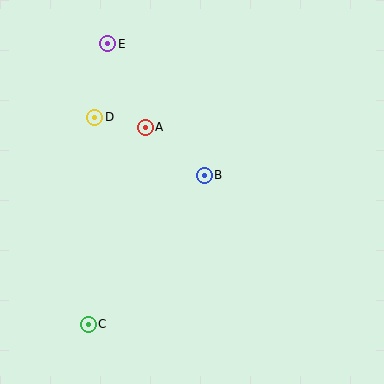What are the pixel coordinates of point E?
Point E is at (108, 44).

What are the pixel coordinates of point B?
Point B is at (204, 175).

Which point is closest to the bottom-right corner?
Point B is closest to the bottom-right corner.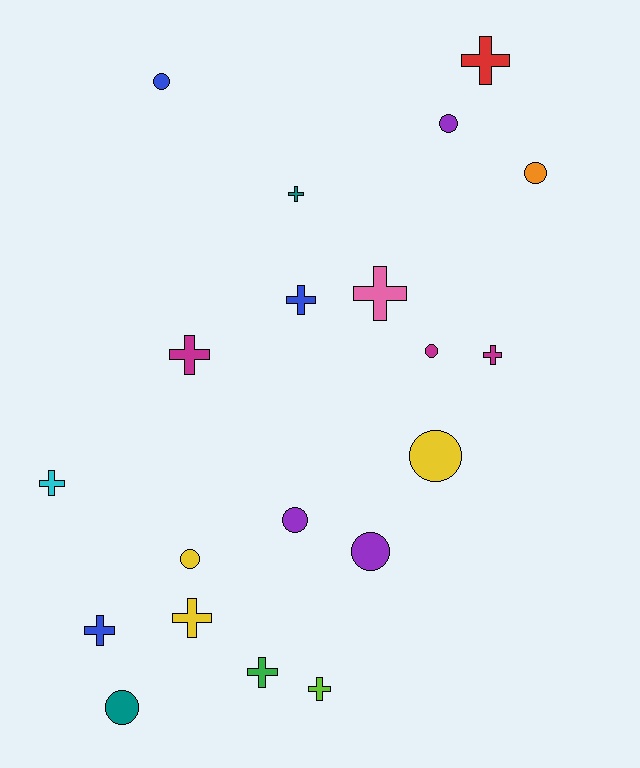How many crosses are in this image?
There are 11 crosses.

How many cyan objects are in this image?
There is 1 cyan object.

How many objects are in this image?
There are 20 objects.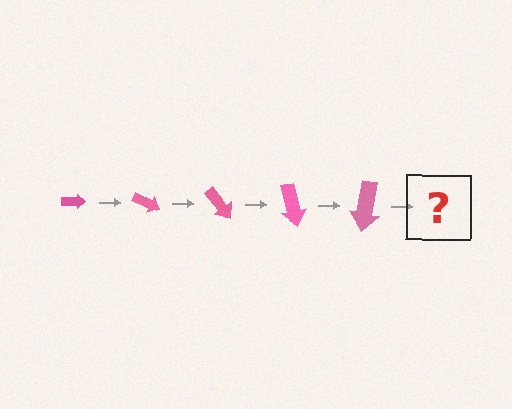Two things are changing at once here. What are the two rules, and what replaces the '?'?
The two rules are that the arrow grows larger each step and it rotates 25 degrees each step. The '?' should be an arrow, larger than the previous one and rotated 125 degrees from the start.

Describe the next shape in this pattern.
It should be an arrow, larger than the previous one and rotated 125 degrees from the start.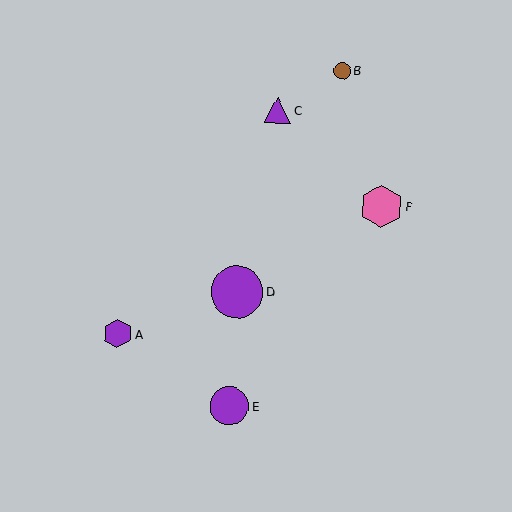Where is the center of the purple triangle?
The center of the purple triangle is at (278, 110).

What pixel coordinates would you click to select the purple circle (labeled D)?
Click at (237, 292) to select the purple circle D.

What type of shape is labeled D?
Shape D is a purple circle.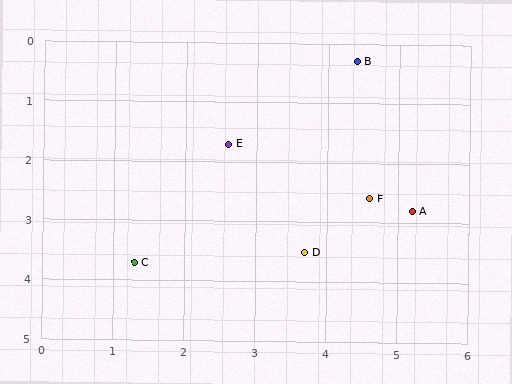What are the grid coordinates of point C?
Point C is at approximately (1.3, 3.7).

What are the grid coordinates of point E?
Point E is at approximately (2.6, 1.7).